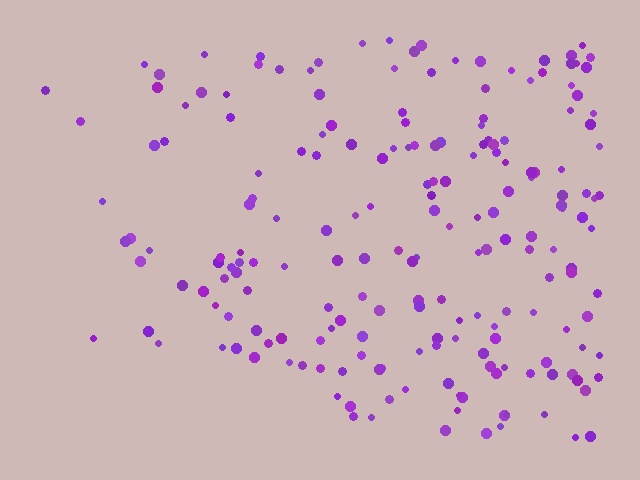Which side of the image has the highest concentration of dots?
The right.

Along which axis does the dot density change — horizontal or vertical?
Horizontal.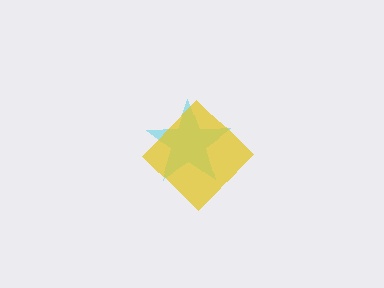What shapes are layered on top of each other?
The layered shapes are: a cyan star, a yellow diamond.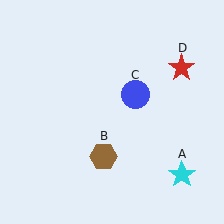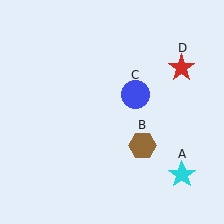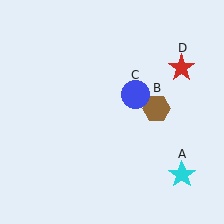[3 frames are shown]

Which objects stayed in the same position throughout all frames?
Cyan star (object A) and blue circle (object C) and red star (object D) remained stationary.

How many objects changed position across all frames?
1 object changed position: brown hexagon (object B).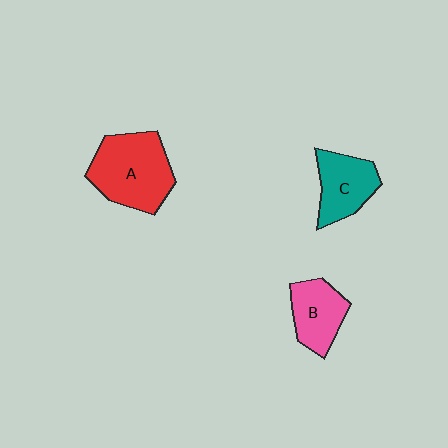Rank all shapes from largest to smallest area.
From largest to smallest: A (red), C (teal), B (pink).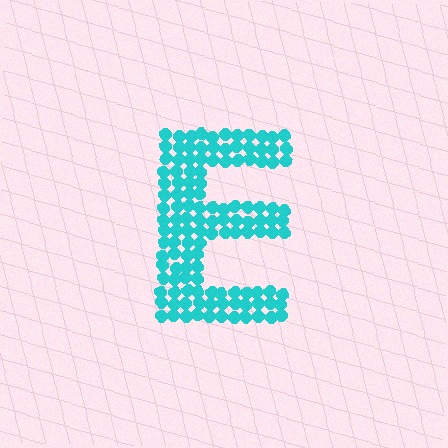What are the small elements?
The small elements are circles.